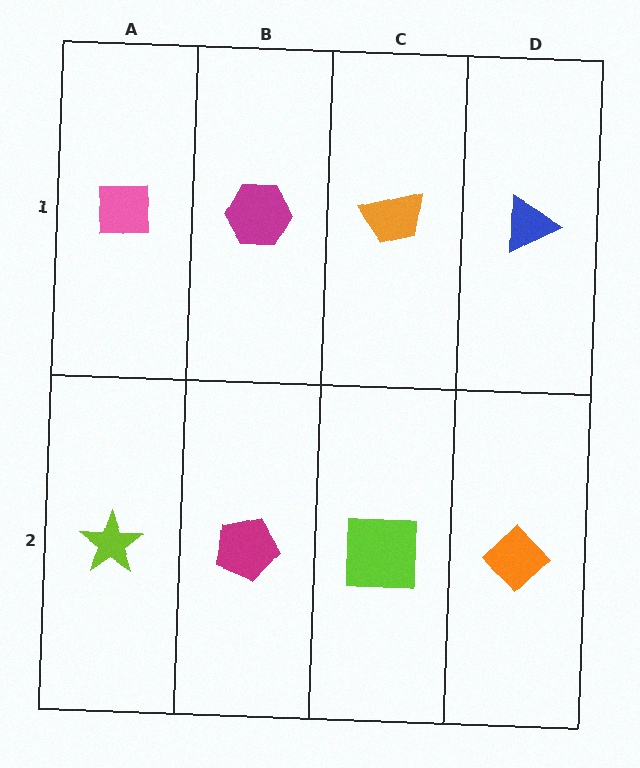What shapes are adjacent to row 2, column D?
A blue triangle (row 1, column D), a lime square (row 2, column C).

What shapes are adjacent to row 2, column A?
A pink square (row 1, column A), a magenta pentagon (row 2, column B).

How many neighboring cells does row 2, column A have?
2.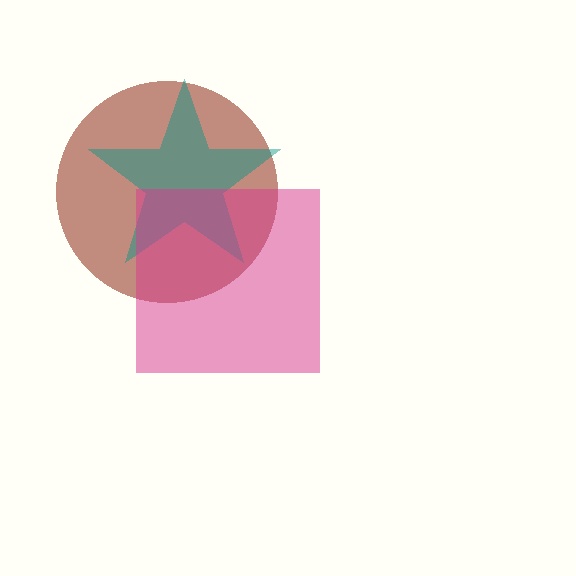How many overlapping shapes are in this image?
There are 3 overlapping shapes in the image.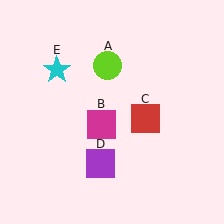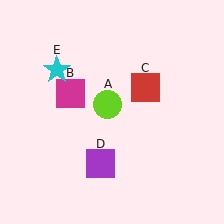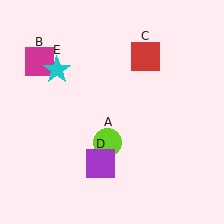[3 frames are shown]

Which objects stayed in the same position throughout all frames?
Purple square (object D) and cyan star (object E) remained stationary.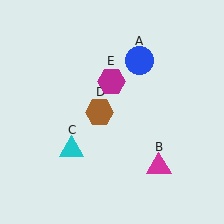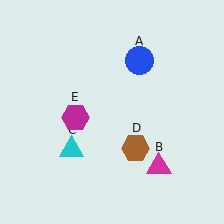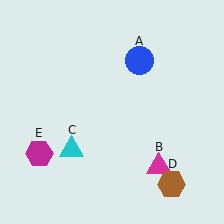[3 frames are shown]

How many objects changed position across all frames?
2 objects changed position: brown hexagon (object D), magenta hexagon (object E).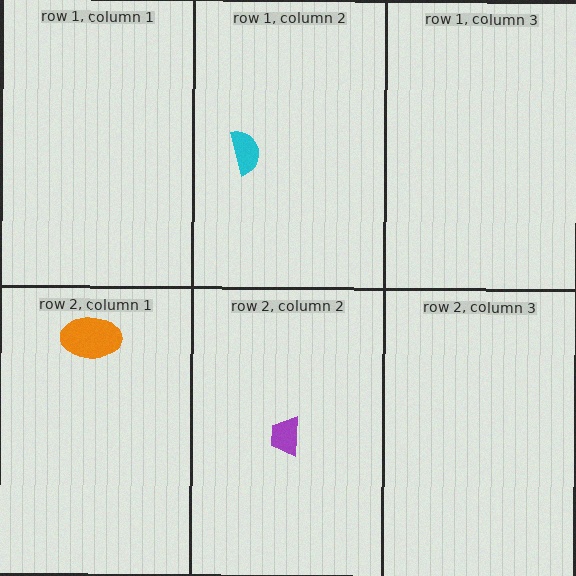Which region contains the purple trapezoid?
The row 2, column 2 region.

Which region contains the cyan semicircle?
The row 1, column 2 region.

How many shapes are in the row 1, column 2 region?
1.